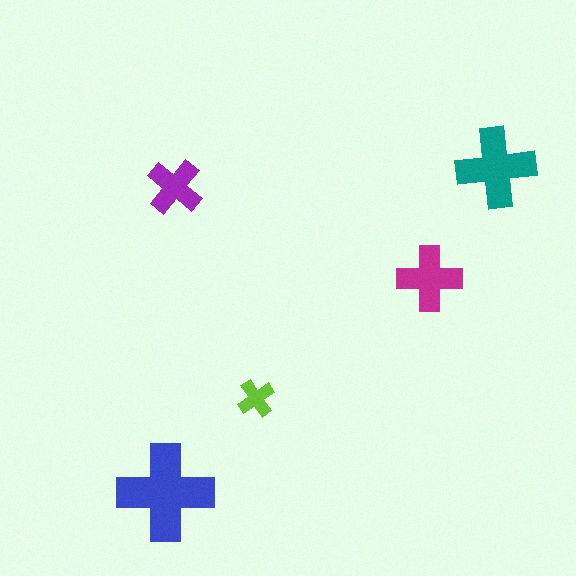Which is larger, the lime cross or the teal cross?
The teal one.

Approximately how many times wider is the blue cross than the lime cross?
About 2.5 times wider.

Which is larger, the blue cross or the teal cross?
The blue one.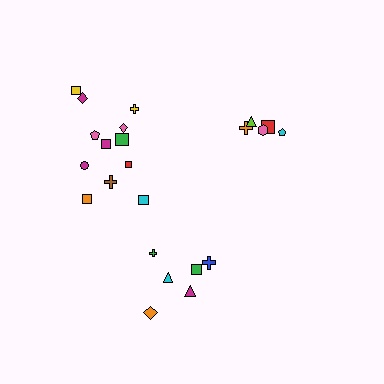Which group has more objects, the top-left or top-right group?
The top-left group.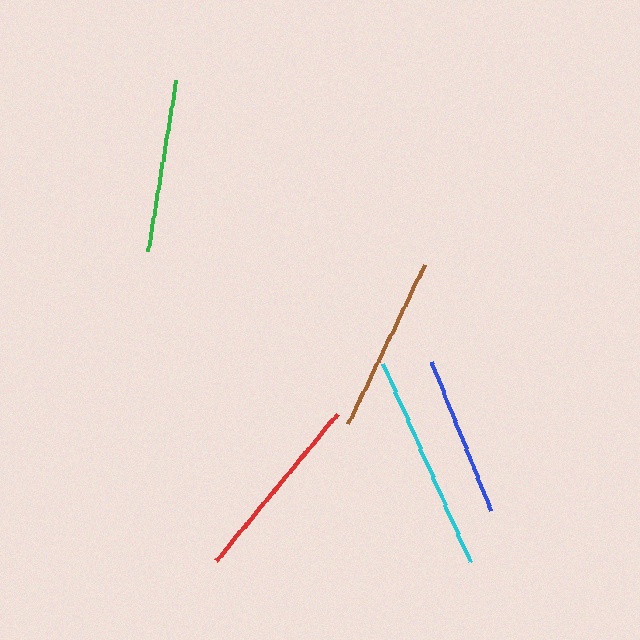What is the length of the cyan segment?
The cyan segment is approximately 217 pixels long.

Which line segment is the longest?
The cyan line is the longest at approximately 217 pixels.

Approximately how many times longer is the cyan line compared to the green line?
The cyan line is approximately 1.3 times the length of the green line.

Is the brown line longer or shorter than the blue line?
The brown line is longer than the blue line.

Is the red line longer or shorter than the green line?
The red line is longer than the green line.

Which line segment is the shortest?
The blue line is the shortest at approximately 161 pixels.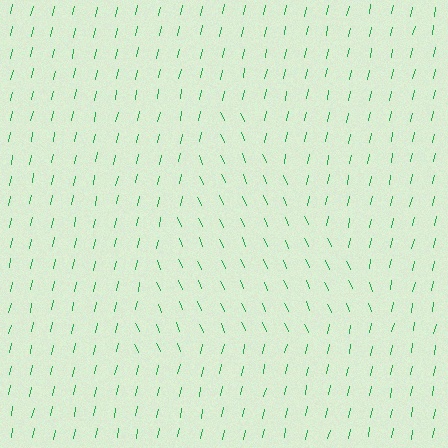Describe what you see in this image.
The image is filled with small green line segments. A triangle region in the image has lines oriented differently from the surrounding lines, creating a visible texture boundary.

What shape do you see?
I see a triangle.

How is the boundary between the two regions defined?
The boundary is defined purely by a change in line orientation (approximately 35 degrees difference). All lines are the same color and thickness.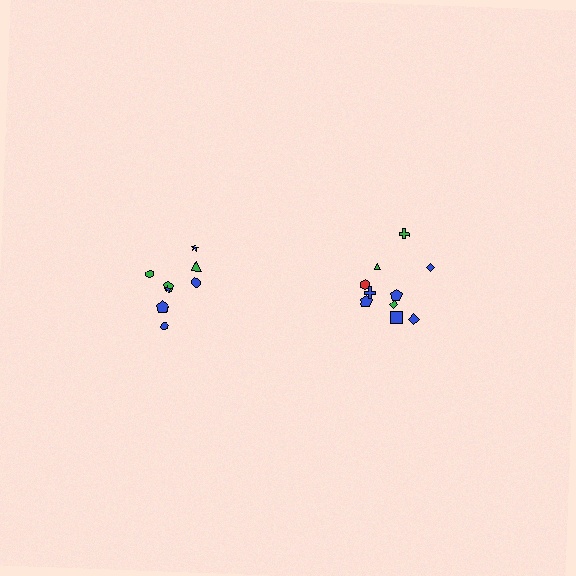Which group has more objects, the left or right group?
The right group.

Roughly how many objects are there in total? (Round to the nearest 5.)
Roughly 20 objects in total.